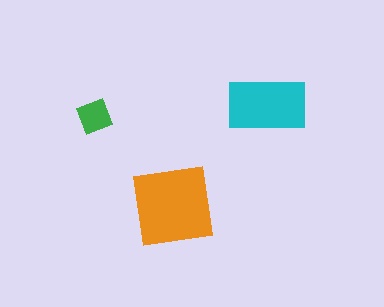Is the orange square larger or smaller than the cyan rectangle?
Larger.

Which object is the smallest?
The green diamond.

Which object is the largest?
The orange square.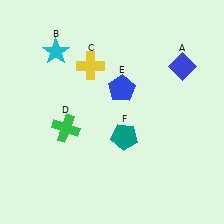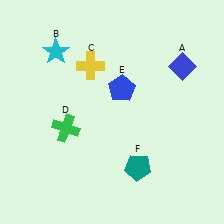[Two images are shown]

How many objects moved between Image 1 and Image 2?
1 object moved between the two images.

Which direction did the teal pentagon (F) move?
The teal pentagon (F) moved down.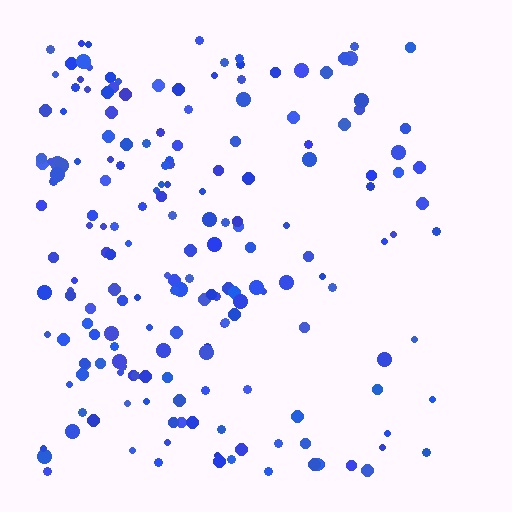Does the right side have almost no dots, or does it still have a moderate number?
Still a moderate number, just noticeably fewer than the left.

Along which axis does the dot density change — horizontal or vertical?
Horizontal.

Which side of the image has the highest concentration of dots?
The left.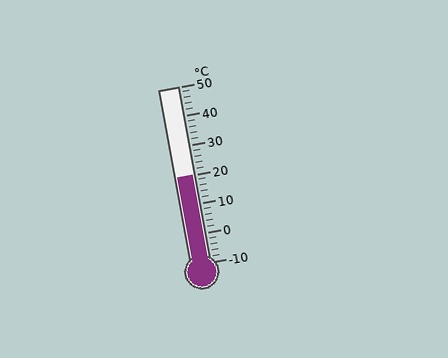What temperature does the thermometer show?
The thermometer shows approximately 20°C.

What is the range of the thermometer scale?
The thermometer scale ranges from -10°C to 50°C.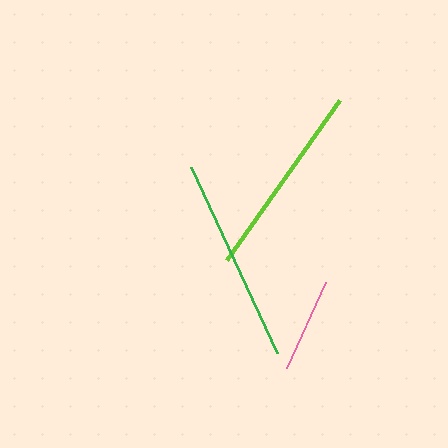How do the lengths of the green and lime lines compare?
The green and lime lines are approximately the same length.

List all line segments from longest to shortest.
From longest to shortest: green, lime, pink.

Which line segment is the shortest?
The pink line is the shortest at approximately 95 pixels.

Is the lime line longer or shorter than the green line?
The green line is longer than the lime line.